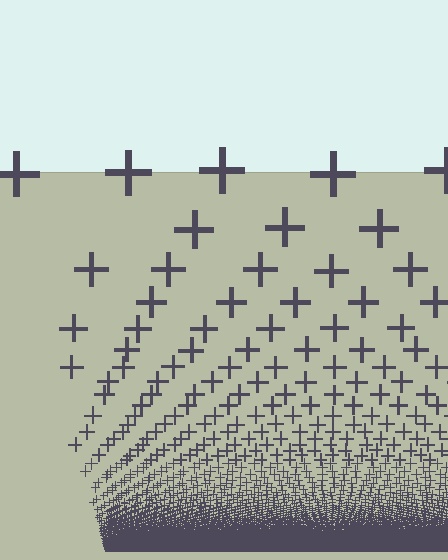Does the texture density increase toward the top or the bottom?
Density increases toward the bottom.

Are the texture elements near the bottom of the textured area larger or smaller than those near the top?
Smaller. The gradient is inverted — elements near the bottom are smaller and denser.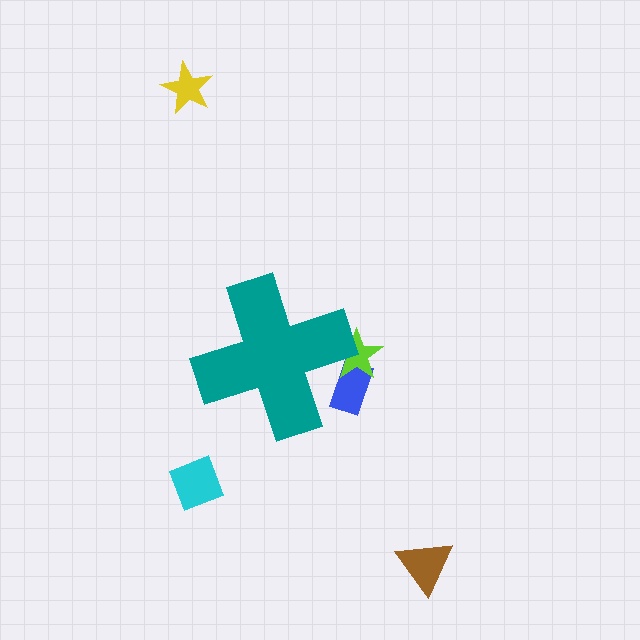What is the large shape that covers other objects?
A teal cross.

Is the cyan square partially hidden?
No, the cyan square is fully visible.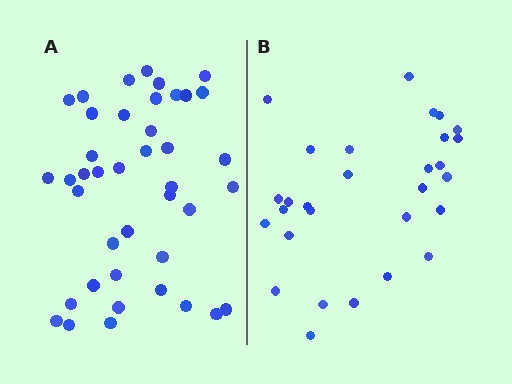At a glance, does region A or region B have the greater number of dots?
Region A (the left region) has more dots.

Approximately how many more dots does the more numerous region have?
Region A has roughly 12 or so more dots than region B.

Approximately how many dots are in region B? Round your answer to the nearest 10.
About 30 dots. (The exact count is 29, which rounds to 30.)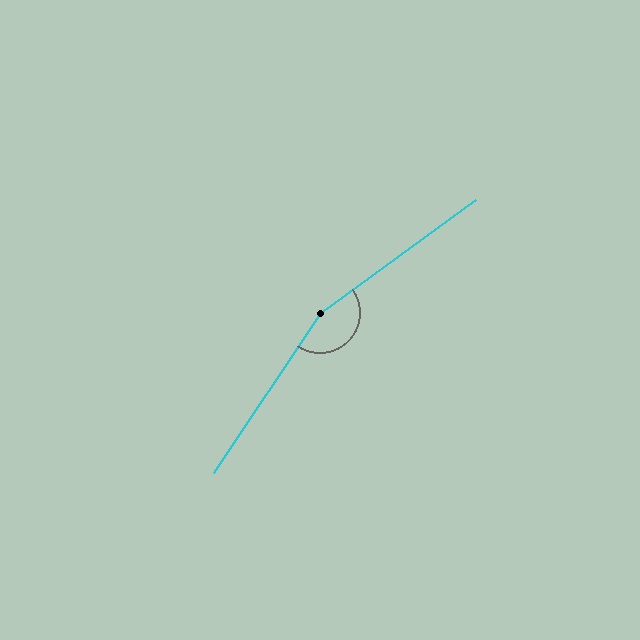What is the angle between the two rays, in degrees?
Approximately 160 degrees.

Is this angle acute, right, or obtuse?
It is obtuse.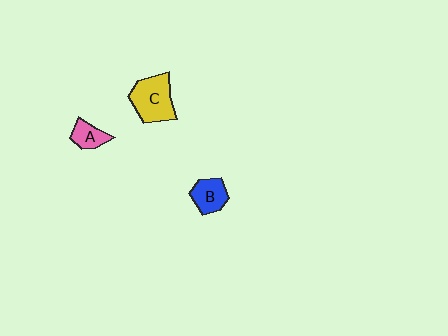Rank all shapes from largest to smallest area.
From largest to smallest: C (yellow), B (blue), A (pink).